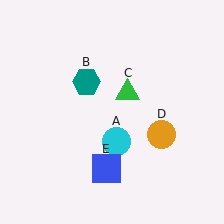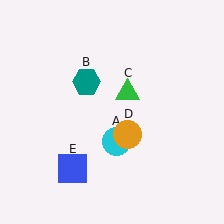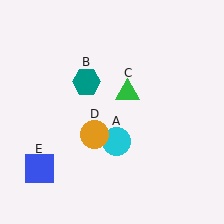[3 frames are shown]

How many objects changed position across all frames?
2 objects changed position: orange circle (object D), blue square (object E).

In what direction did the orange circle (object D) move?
The orange circle (object D) moved left.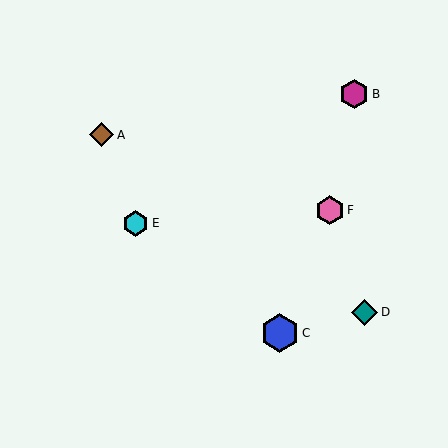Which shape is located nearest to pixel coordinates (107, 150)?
The brown diamond (labeled A) at (102, 135) is nearest to that location.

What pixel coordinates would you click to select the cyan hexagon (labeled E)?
Click at (136, 224) to select the cyan hexagon E.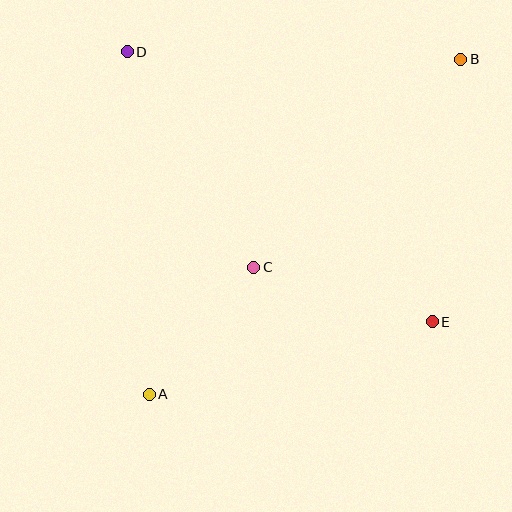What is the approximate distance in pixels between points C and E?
The distance between C and E is approximately 186 pixels.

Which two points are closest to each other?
Points A and C are closest to each other.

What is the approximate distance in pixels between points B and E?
The distance between B and E is approximately 264 pixels.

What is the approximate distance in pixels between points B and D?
The distance between B and D is approximately 334 pixels.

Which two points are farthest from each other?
Points A and B are farthest from each other.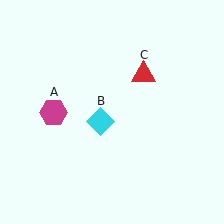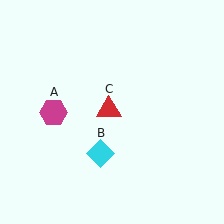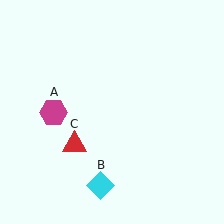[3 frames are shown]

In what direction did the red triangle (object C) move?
The red triangle (object C) moved down and to the left.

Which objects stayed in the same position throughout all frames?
Magenta hexagon (object A) remained stationary.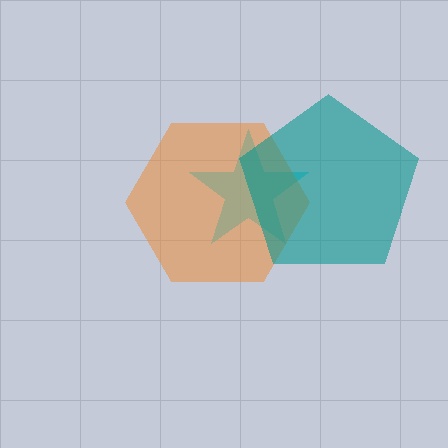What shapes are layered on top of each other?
The layered shapes are: a cyan star, an orange hexagon, a teal pentagon.